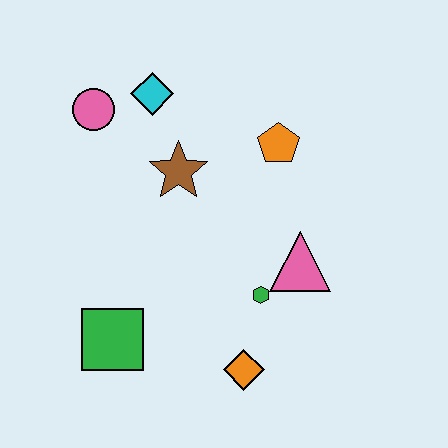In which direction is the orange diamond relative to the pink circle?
The orange diamond is below the pink circle.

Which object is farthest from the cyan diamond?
The orange diamond is farthest from the cyan diamond.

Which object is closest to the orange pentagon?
The brown star is closest to the orange pentagon.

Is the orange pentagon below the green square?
No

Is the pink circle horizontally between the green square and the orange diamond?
No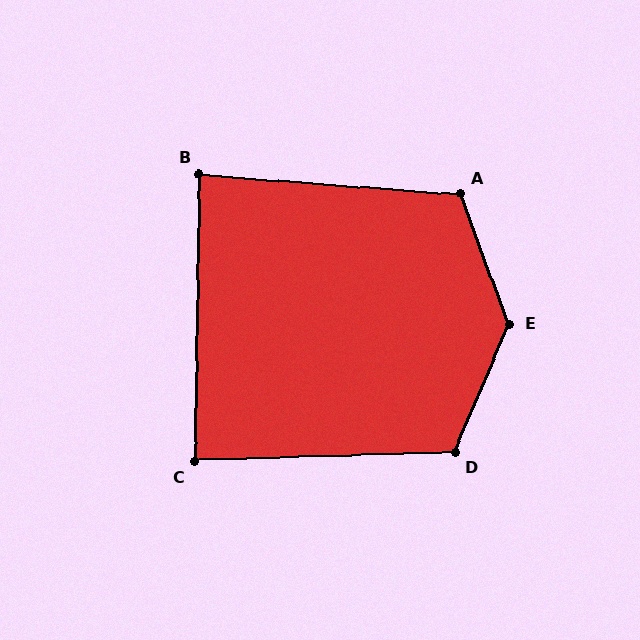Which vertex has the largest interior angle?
E, at approximately 137 degrees.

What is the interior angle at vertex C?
Approximately 87 degrees (approximately right).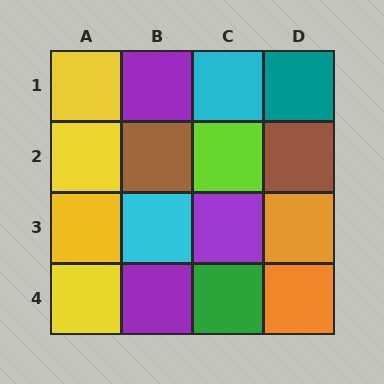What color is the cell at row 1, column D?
Teal.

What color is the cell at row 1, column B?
Purple.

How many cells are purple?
3 cells are purple.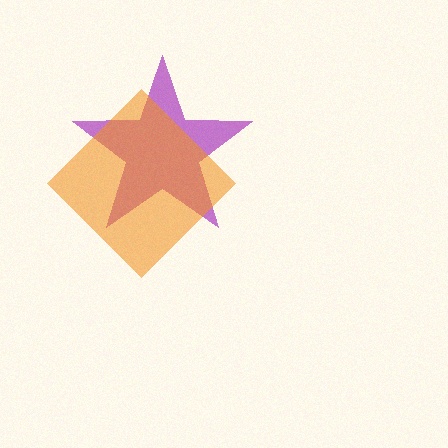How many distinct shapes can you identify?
There are 2 distinct shapes: a purple star, an orange diamond.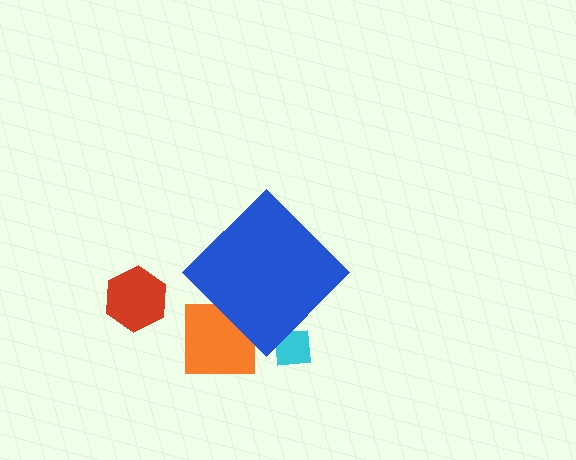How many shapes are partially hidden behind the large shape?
2 shapes are partially hidden.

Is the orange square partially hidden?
Yes, the orange square is partially hidden behind the blue diamond.